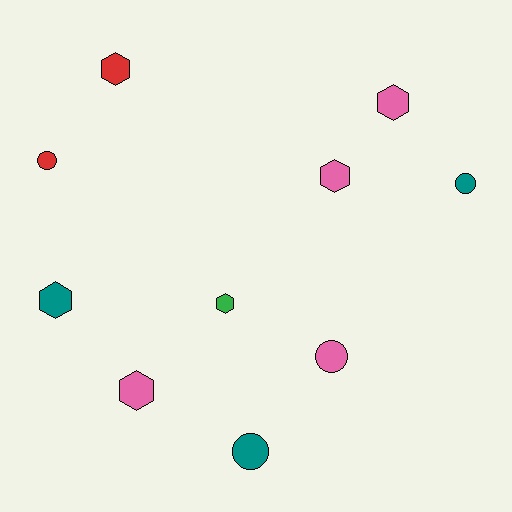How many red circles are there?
There is 1 red circle.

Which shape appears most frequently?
Hexagon, with 6 objects.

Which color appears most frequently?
Pink, with 4 objects.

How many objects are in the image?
There are 10 objects.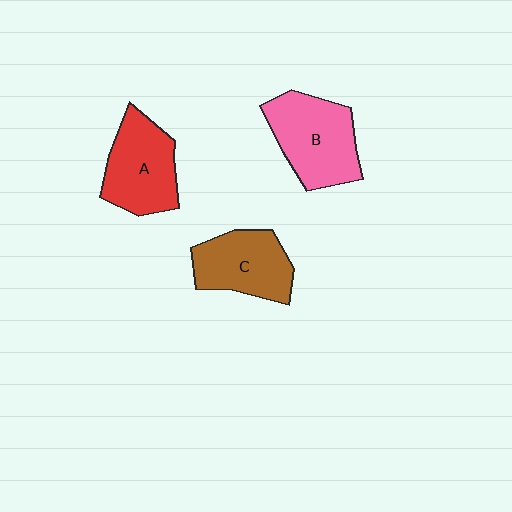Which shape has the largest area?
Shape B (pink).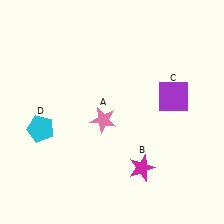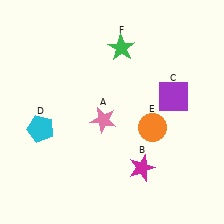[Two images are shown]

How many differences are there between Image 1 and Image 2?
There are 2 differences between the two images.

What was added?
An orange circle (E), a green star (F) were added in Image 2.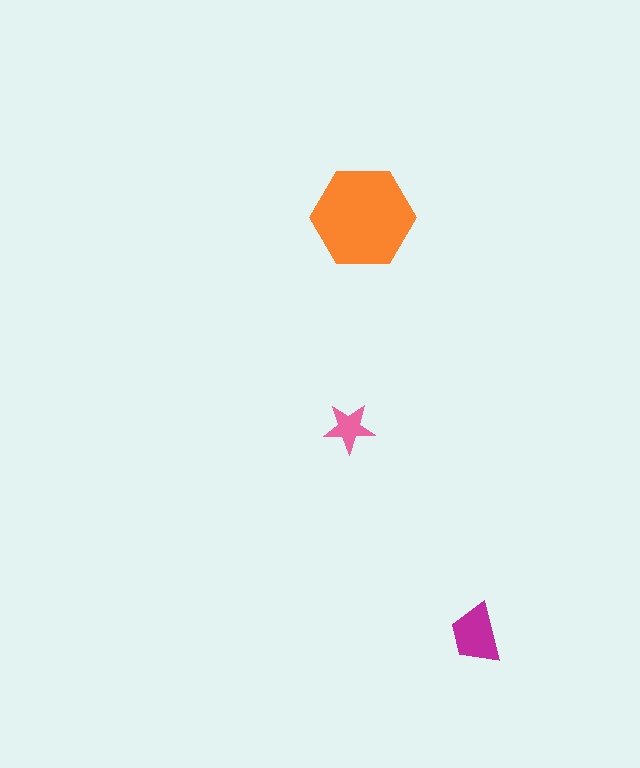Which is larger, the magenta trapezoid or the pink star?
The magenta trapezoid.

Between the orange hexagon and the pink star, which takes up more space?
The orange hexagon.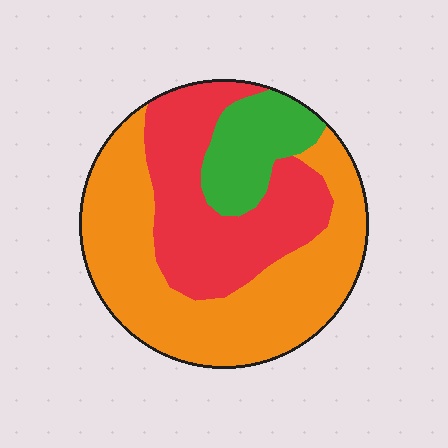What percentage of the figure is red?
Red takes up about one third (1/3) of the figure.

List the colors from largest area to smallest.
From largest to smallest: orange, red, green.